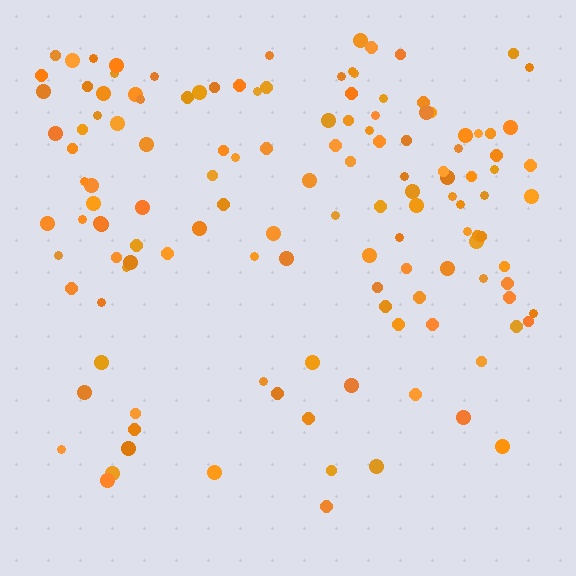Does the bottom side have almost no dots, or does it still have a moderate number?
Still a moderate number, just noticeably fewer than the top.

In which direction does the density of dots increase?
From bottom to top, with the top side densest.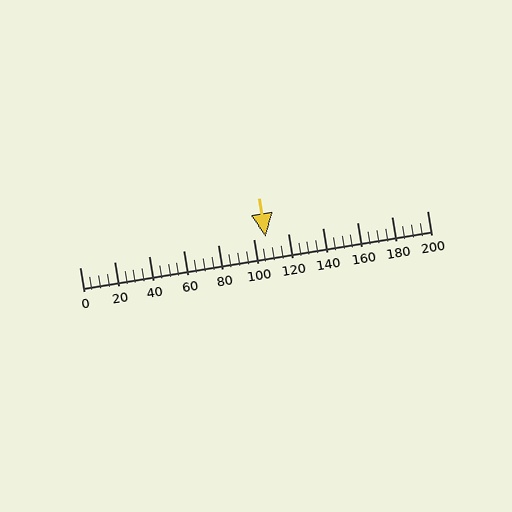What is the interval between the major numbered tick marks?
The major tick marks are spaced 20 units apart.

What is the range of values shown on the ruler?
The ruler shows values from 0 to 200.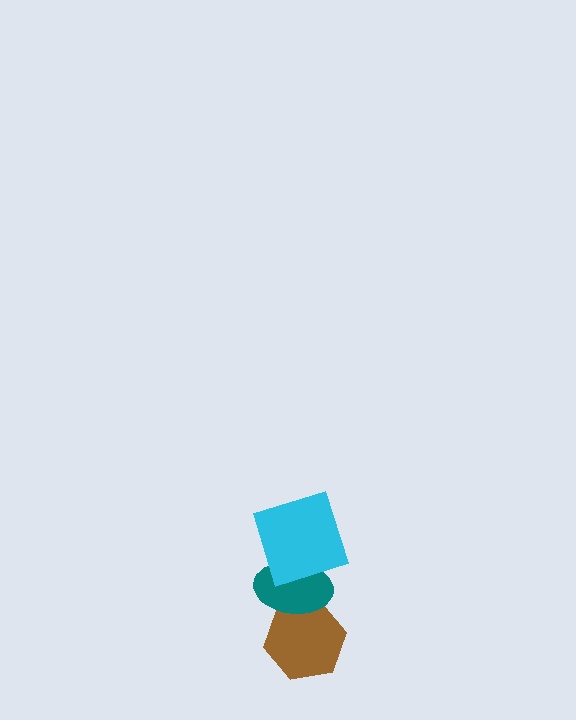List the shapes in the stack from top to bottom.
From top to bottom: the cyan square, the teal ellipse, the brown hexagon.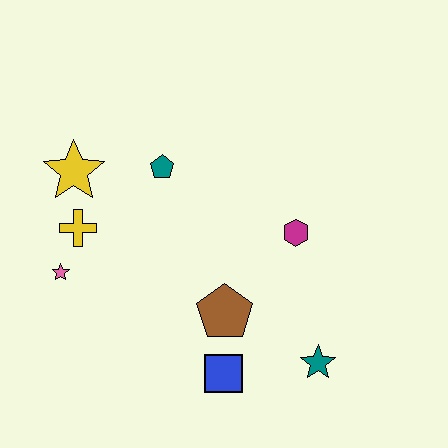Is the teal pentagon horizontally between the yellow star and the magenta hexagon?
Yes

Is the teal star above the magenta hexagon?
No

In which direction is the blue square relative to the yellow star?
The blue square is below the yellow star.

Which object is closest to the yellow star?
The yellow cross is closest to the yellow star.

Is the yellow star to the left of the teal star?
Yes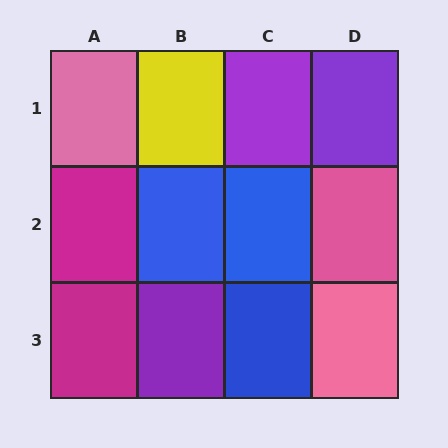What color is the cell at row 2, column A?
Magenta.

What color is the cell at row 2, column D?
Pink.